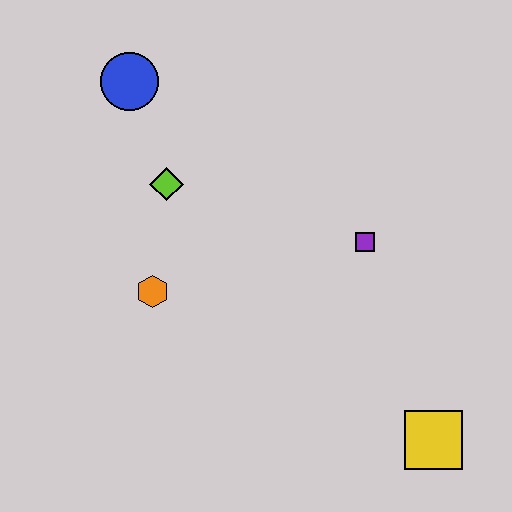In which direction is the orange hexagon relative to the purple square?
The orange hexagon is to the left of the purple square.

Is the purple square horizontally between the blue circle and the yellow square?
Yes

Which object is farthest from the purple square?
The blue circle is farthest from the purple square.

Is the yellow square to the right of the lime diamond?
Yes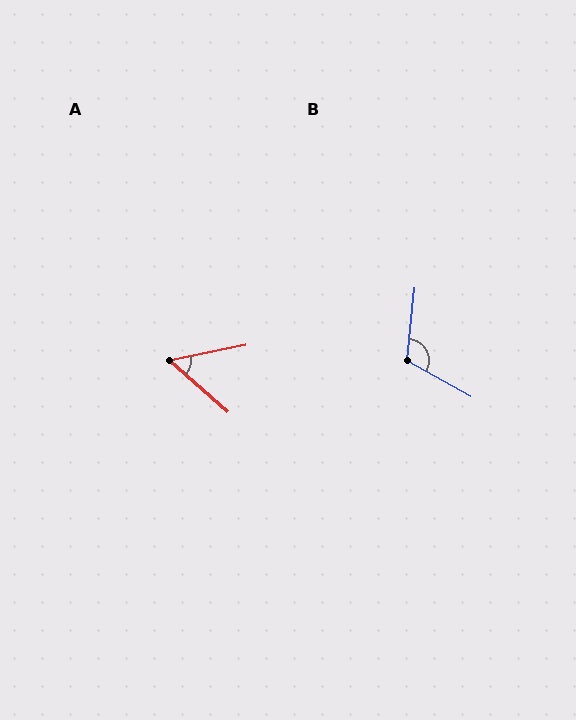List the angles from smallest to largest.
A (53°), B (113°).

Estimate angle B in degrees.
Approximately 113 degrees.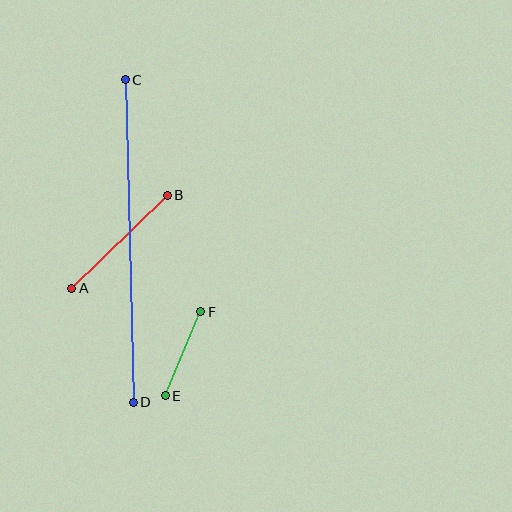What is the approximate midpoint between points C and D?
The midpoint is at approximately (129, 241) pixels.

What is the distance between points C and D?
The distance is approximately 323 pixels.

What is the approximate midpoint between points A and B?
The midpoint is at approximately (120, 242) pixels.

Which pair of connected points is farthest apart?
Points C and D are farthest apart.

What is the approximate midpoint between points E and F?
The midpoint is at approximately (183, 354) pixels.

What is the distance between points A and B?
The distance is approximately 134 pixels.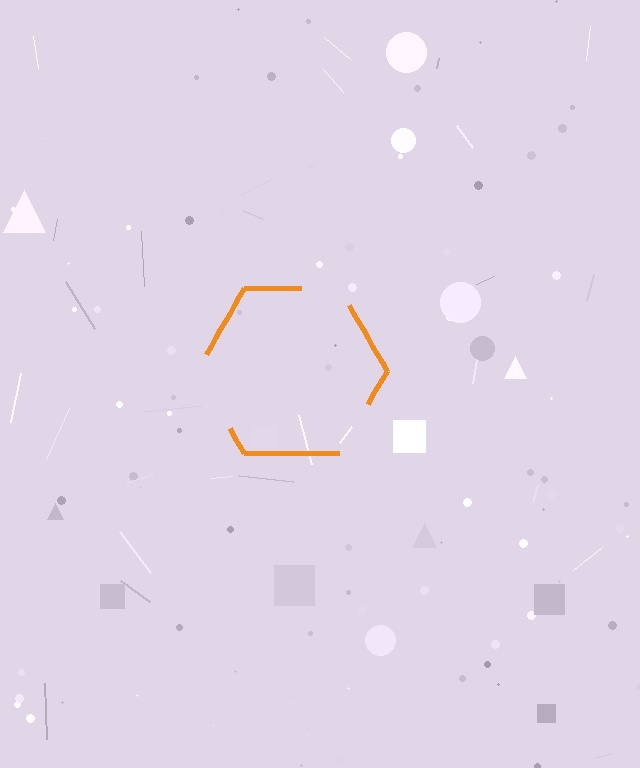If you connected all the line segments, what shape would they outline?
They would outline a hexagon.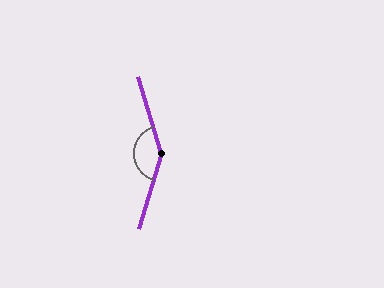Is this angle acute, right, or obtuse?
It is obtuse.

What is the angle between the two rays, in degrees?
Approximately 146 degrees.